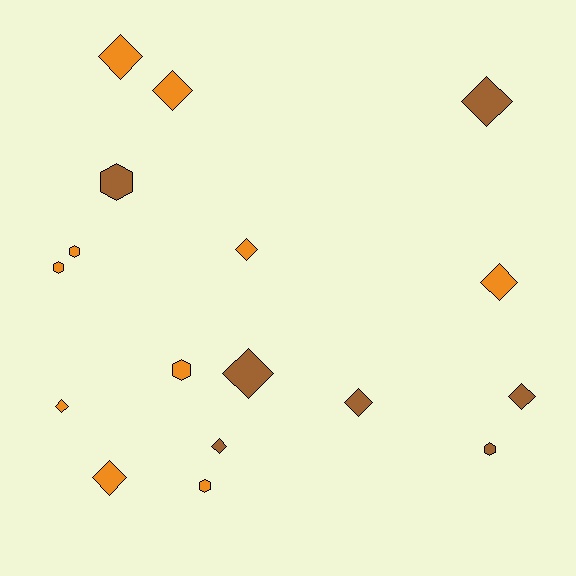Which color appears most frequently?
Orange, with 10 objects.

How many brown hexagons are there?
There are 2 brown hexagons.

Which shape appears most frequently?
Diamond, with 11 objects.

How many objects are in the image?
There are 17 objects.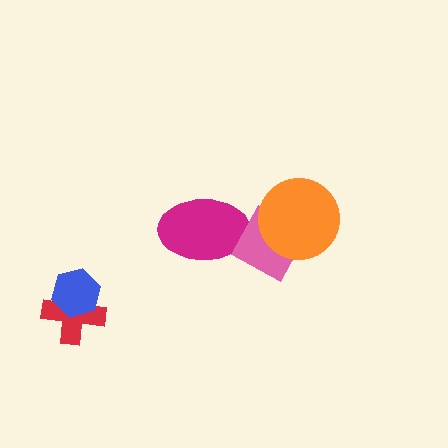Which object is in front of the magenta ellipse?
The pink diamond is in front of the magenta ellipse.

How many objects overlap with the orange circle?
1 object overlaps with the orange circle.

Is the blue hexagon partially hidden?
No, no other shape covers it.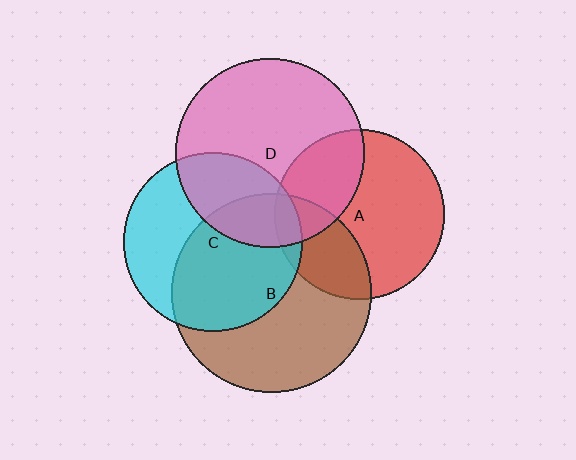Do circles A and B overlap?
Yes.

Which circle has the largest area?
Circle B (brown).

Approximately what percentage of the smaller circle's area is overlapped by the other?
Approximately 30%.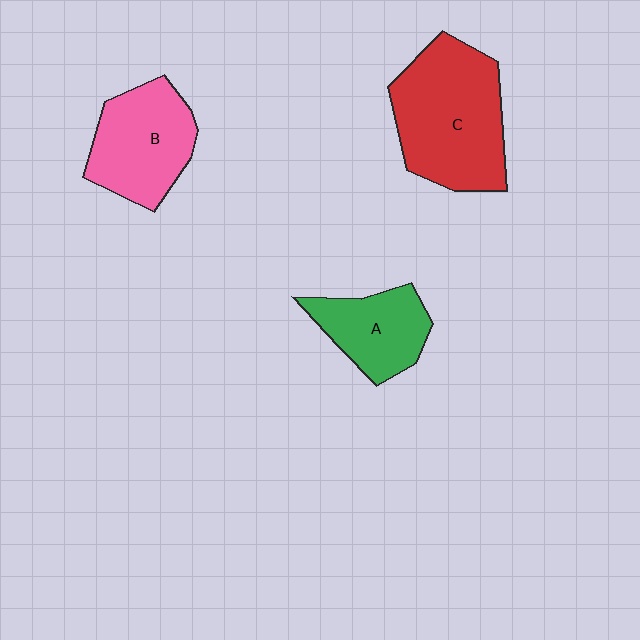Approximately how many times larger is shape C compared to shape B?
Approximately 1.4 times.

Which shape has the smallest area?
Shape A (green).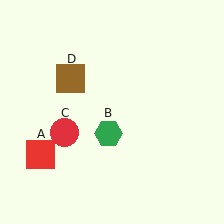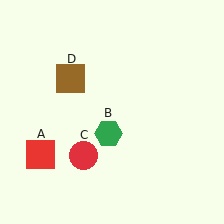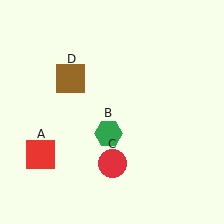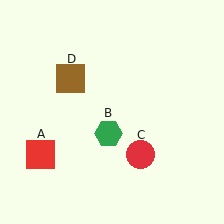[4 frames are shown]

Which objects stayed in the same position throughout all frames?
Red square (object A) and green hexagon (object B) and brown square (object D) remained stationary.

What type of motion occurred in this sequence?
The red circle (object C) rotated counterclockwise around the center of the scene.